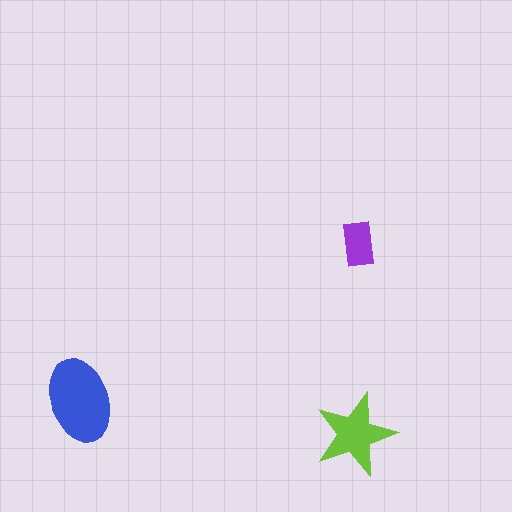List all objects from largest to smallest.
The blue ellipse, the lime star, the purple rectangle.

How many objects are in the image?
There are 3 objects in the image.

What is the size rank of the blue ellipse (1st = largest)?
1st.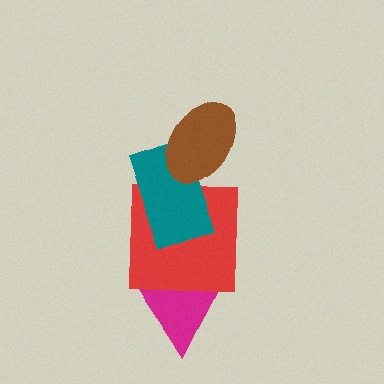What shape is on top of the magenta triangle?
The red square is on top of the magenta triangle.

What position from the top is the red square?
The red square is 3rd from the top.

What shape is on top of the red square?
The teal rectangle is on top of the red square.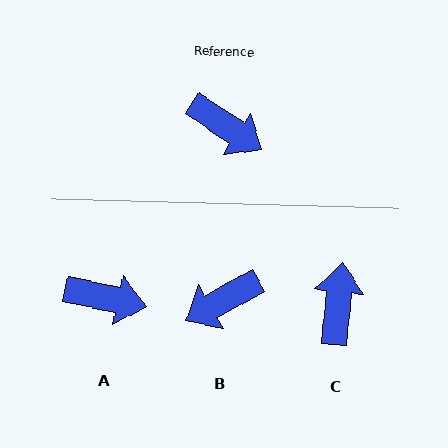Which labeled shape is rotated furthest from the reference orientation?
C, about 118 degrees away.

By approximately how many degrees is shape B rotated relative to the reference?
Approximately 117 degrees clockwise.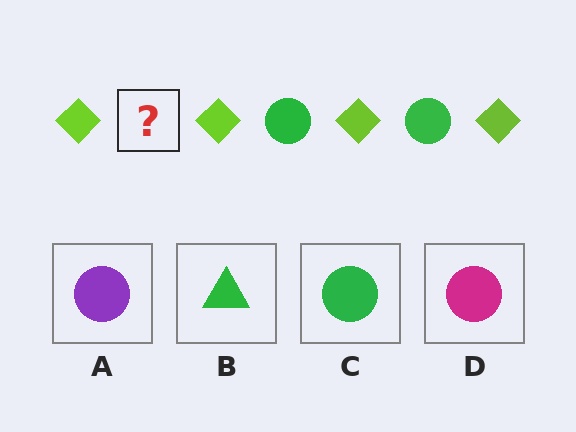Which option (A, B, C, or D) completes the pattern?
C.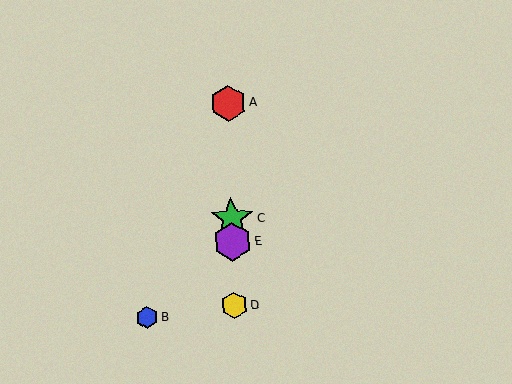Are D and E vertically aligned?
Yes, both are at x≈234.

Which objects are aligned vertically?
Objects A, C, D, E are aligned vertically.